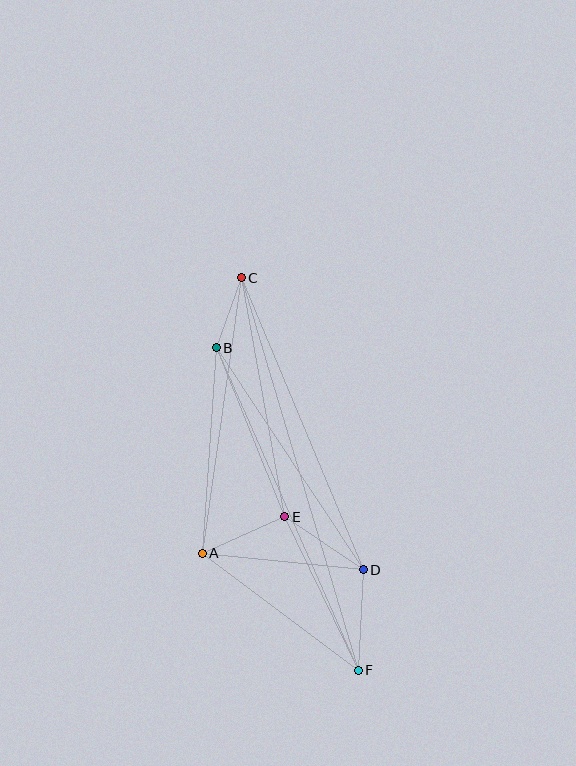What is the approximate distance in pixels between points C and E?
The distance between C and E is approximately 243 pixels.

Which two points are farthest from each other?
Points C and F are farthest from each other.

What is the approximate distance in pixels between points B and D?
The distance between B and D is approximately 266 pixels.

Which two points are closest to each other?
Points B and C are closest to each other.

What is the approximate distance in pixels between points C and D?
The distance between C and D is approximately 316 pixels.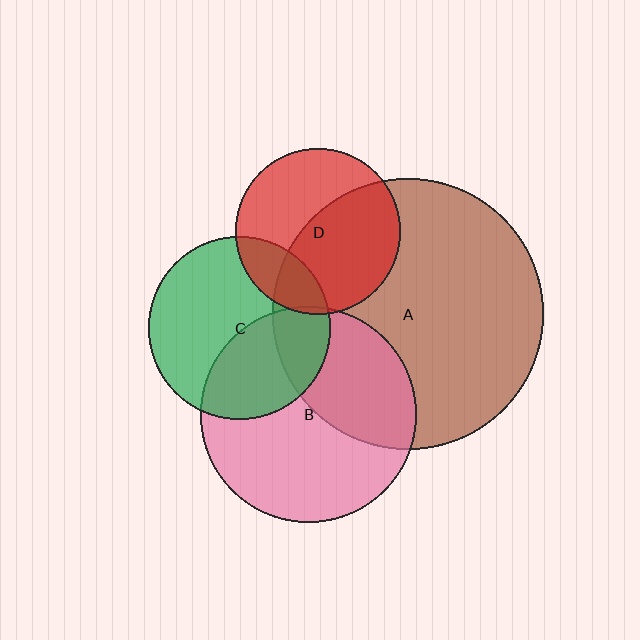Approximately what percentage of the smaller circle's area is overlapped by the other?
Approximately 55%.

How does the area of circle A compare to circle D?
Approximately 2.7 times.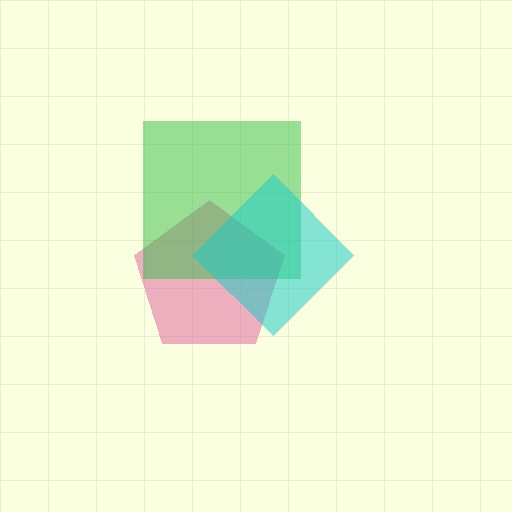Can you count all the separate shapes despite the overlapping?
Yes, there are 3 separate shapes.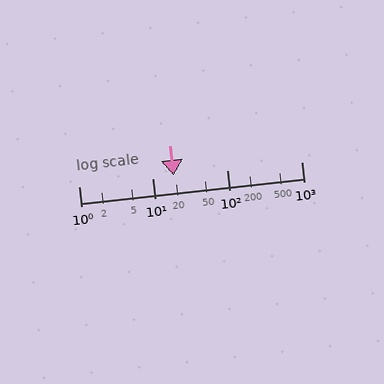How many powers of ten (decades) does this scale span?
The scale spans 3 decades, from 1 to 1000.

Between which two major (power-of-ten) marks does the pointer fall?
The pointer is between 10 and 100.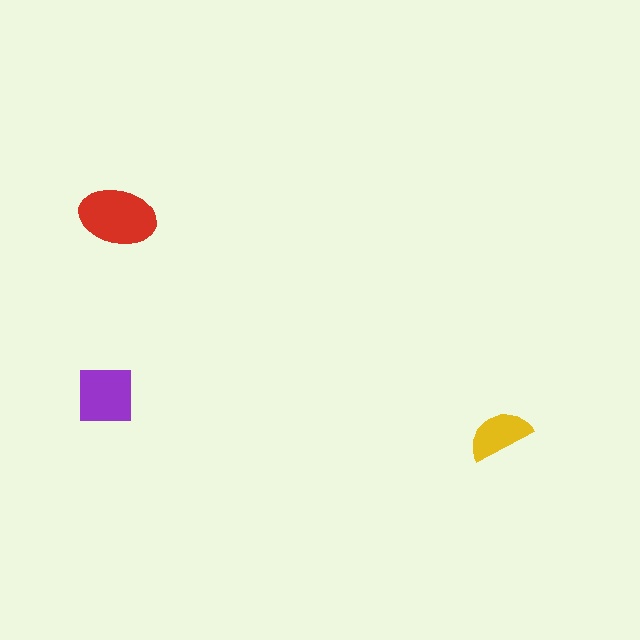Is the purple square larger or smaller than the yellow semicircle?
Larger.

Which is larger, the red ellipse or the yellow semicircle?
The red ellipse.